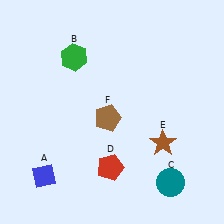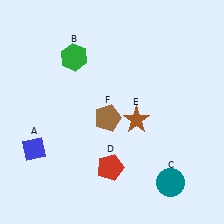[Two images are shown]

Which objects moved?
The objects that moved are: the blue diamond (A), the brown star (E).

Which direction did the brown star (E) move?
The brown star (E) moved left.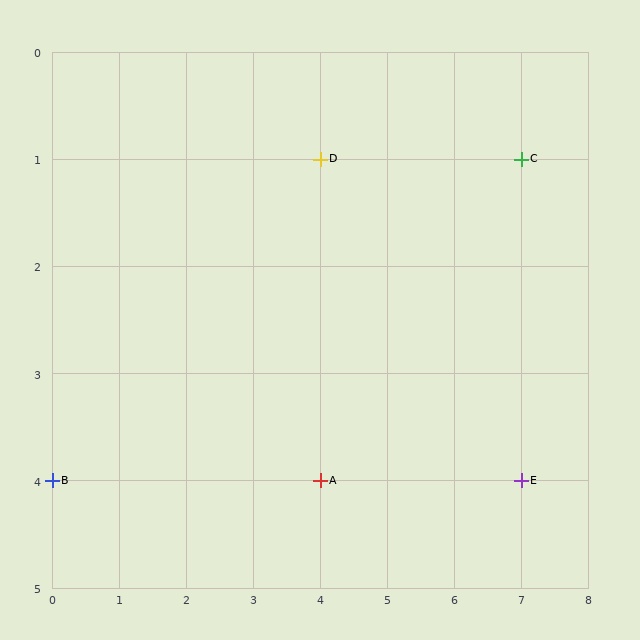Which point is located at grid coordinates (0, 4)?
Point B is at (0, 4).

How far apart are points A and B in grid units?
Points A and B are 4 columns apart.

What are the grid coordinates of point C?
Point C is at grid coordinates (7, 1).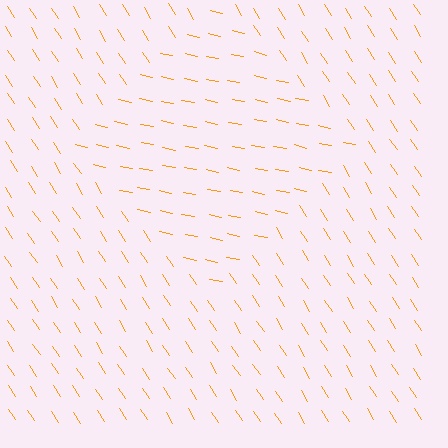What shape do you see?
I see a diamond.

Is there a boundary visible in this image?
Yes, there is a texture boundary formed by a change in line orientation.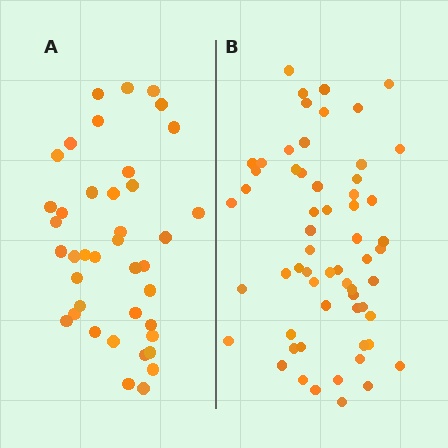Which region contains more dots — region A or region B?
Region B (the right region) has more dots.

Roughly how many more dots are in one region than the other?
Region B has approximately 20 more dots than region A.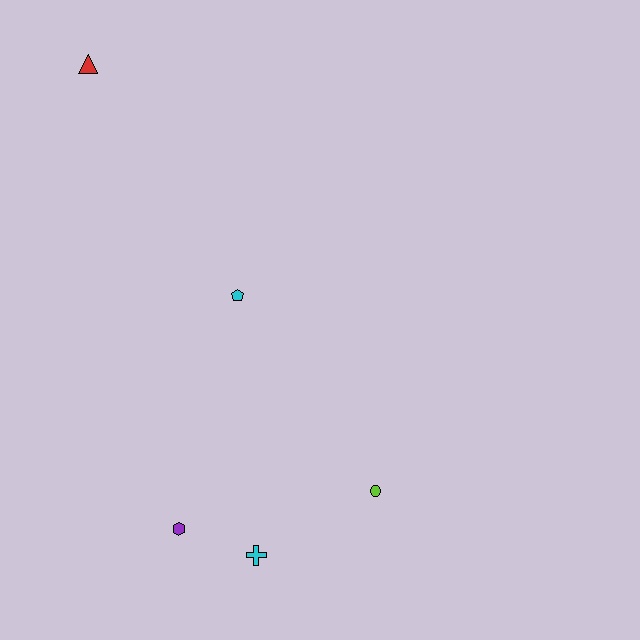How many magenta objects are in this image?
There are no magenta objects.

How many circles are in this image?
There is 1 circle.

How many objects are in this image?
There are 5 objects.